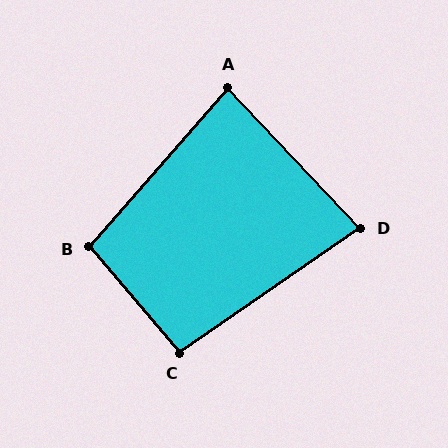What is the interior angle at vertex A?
Approximately 84 degrees (acute).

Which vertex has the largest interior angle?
B, at approximately 99 degrees.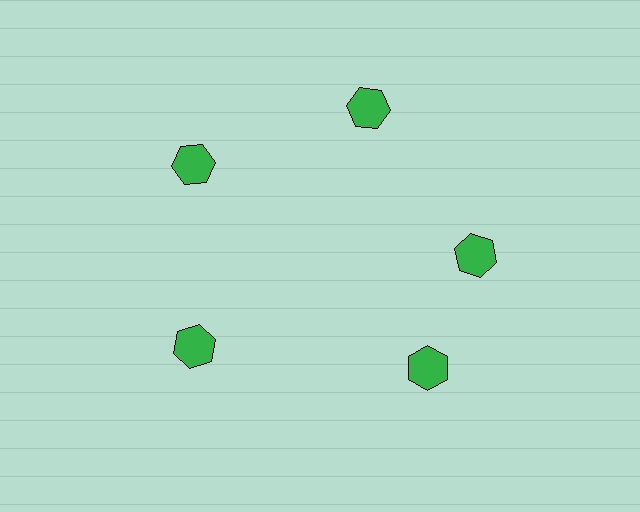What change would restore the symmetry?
The symmetry would be restored by rotating it back into even spacing with its neighbors so that all 5 hexagons sit at equal angles and equal distance from the center.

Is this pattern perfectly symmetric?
No. The 5 green hexagons are arranged in a ring, but one element near the 5 o'clock position is rotated out of alignment along the ring, breaking the 5-fold rotational symmetry.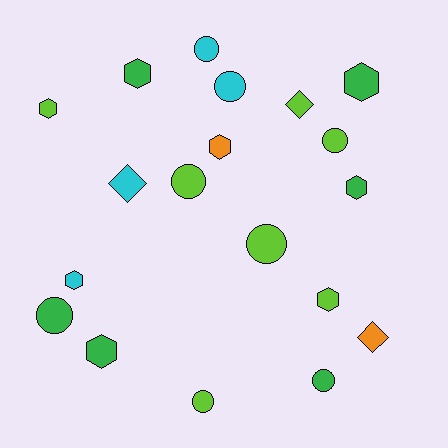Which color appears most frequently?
Lime, with 7 objects.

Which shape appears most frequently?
Circle, with 8 objects.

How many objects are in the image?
There are 19 objects.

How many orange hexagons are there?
There is 1 orange hexagon.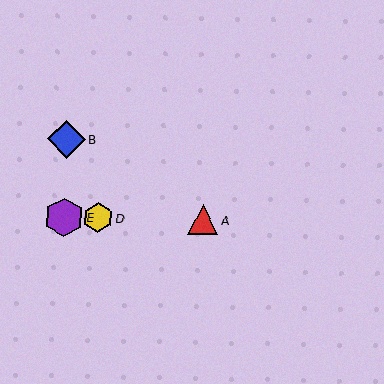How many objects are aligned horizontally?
4 objects (A, C, D, E) are aligned horizontally.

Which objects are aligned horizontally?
Objects A, C, D, E are aligned horizontally.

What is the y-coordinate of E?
Object E is at y≈217.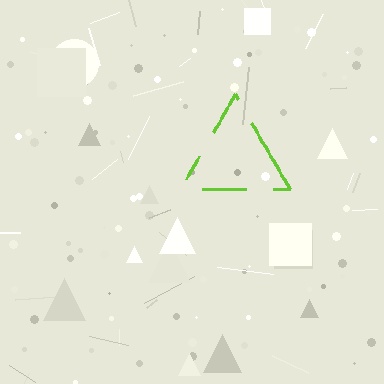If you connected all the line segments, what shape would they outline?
They would outline a triangle.